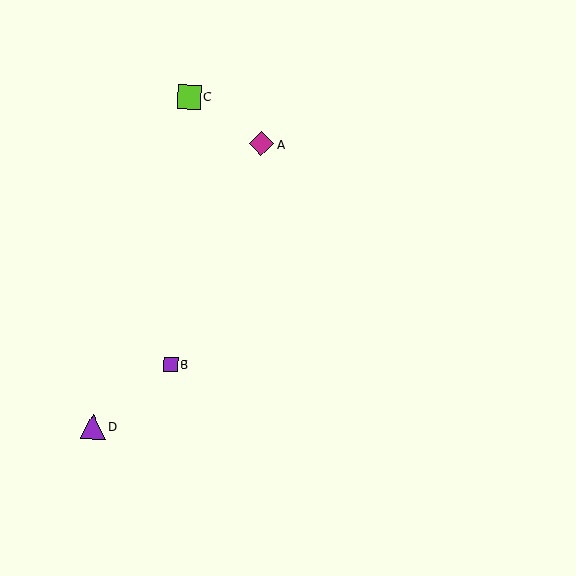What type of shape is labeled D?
Shape D is a purple triangle.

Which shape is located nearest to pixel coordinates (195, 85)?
The lime square (labeled C) at (189, 97) is nearest to that location.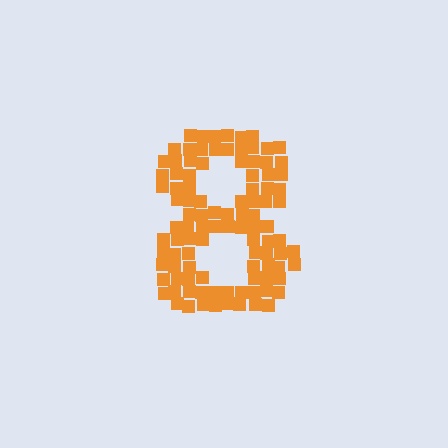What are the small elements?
The small elements are squares.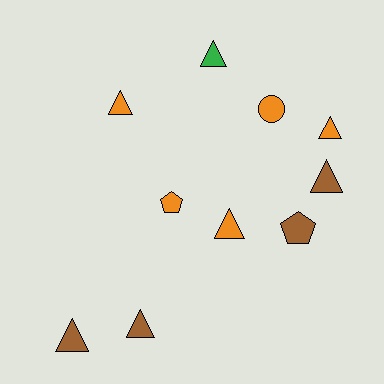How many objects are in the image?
There are 10 objects.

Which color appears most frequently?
Orange, with 5 objects.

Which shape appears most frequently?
Triangle, with 7 objects.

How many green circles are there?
There are no green circles.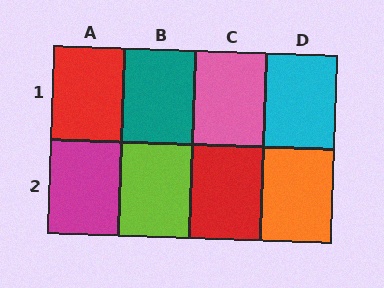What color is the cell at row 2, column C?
Red.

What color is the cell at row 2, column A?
Magenta.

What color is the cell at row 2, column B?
Lime.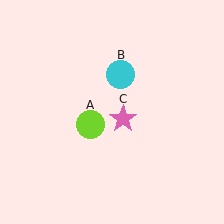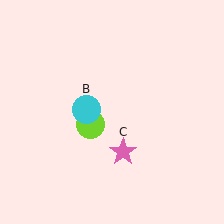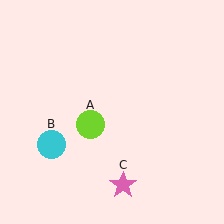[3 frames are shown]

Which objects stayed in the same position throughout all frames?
Lime circle (object A) remained stationary.